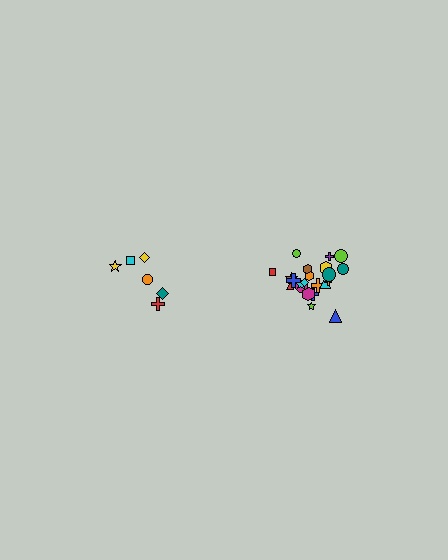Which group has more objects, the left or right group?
The right group.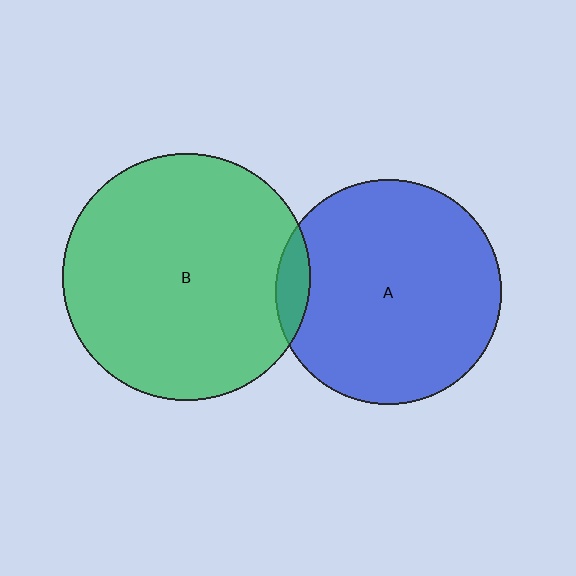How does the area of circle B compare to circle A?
Approximately 1.2 times.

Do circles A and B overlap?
Yes.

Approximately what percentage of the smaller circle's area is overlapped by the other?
Approximately 5%.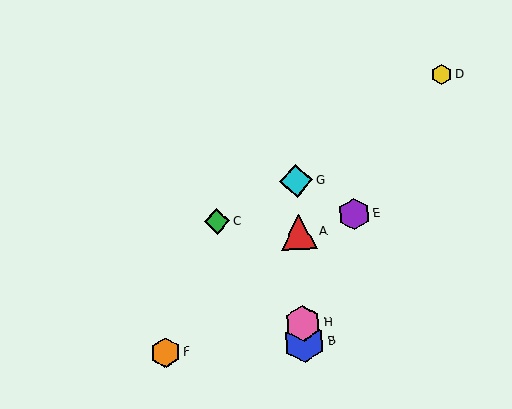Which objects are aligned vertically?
Objects A, B, G, H are aligned vertically.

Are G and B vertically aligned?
Yes, both are at x≈296.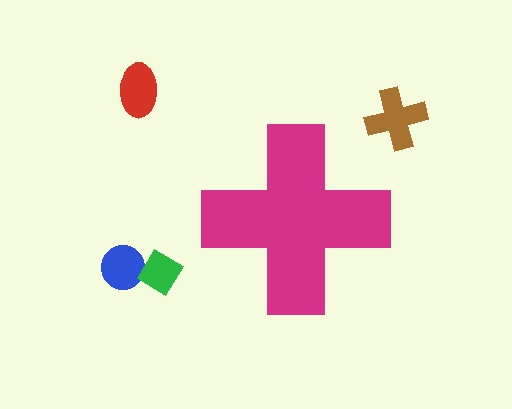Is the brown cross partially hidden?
No, the brown cross is fully visible.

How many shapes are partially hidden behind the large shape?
0 shapes are partially hidden.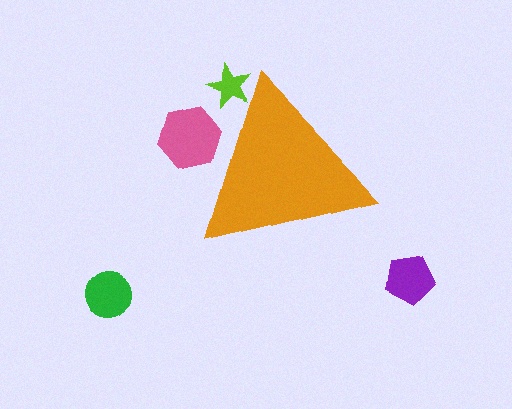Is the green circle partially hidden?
No, the green circle is fully visible.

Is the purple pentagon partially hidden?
No, the purple pentagon is fully visible.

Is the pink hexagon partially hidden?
Yes, the pink hexagon is partially hidden behind the orange triangle.